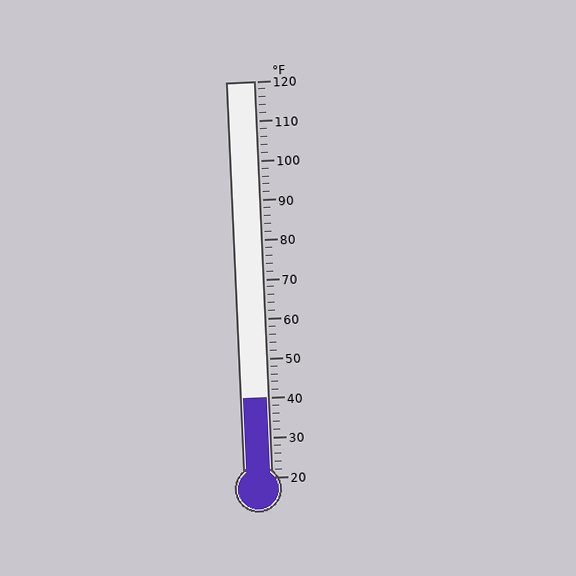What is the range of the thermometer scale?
The thermometer scale ranges from 20°F to 120°F.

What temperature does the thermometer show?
The thermometer shows approximately 40°F.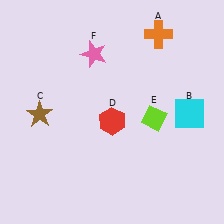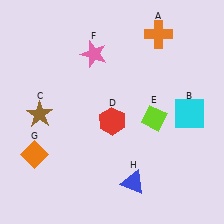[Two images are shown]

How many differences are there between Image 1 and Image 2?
There are 2 differences between the two images.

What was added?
An orange diamond (G), a blue triangle (H) were added in Image 2.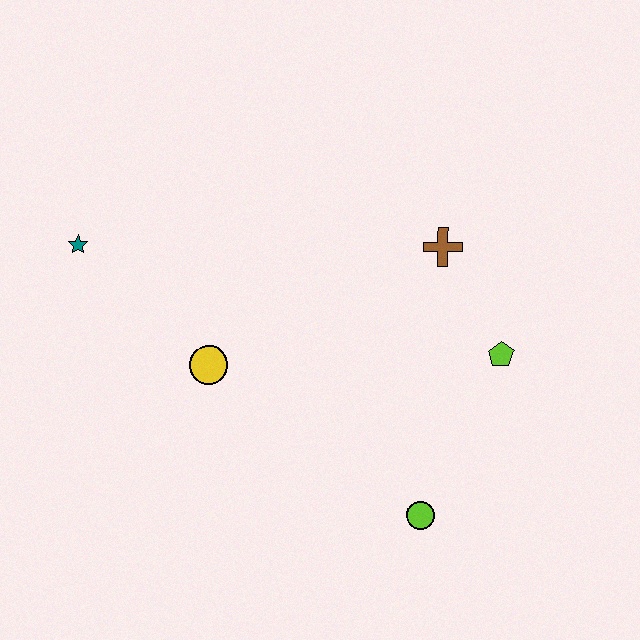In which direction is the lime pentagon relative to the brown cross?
The lime pentagon is below the brown cross.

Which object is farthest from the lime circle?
The teal star is farthest from the lime circle.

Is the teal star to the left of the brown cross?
Yes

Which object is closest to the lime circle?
The lime pentagon is closest to the lime circle.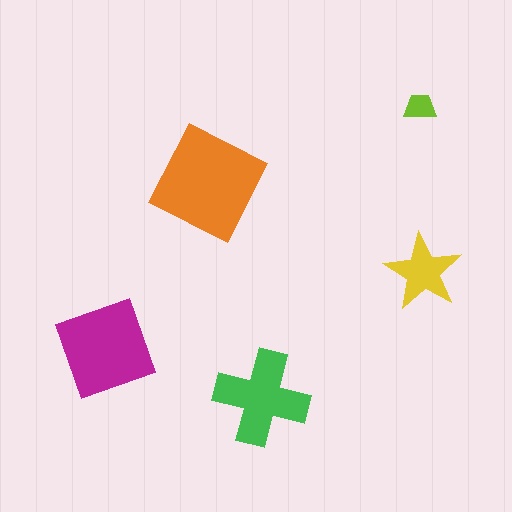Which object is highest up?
The lime trapezoid is topmost.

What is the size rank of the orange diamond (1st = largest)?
1st.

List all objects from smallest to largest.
The lime trapezoid, the yellow star, the green cross, the magenta square, the orange diamond.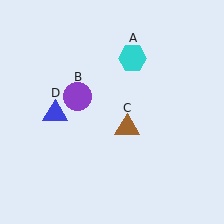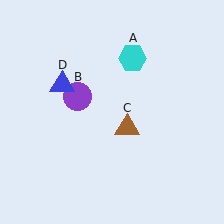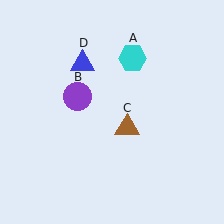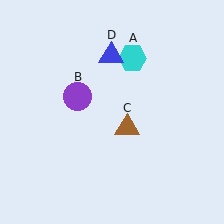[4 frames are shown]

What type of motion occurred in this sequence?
The blue triangle (object D) rotated clockwise around the center of the scene.